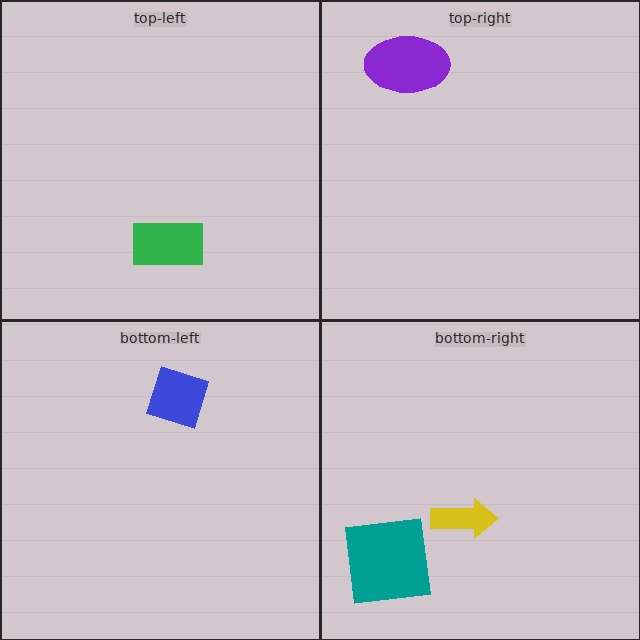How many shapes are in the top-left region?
1.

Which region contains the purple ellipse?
The top-right region.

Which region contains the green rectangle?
The top-left region.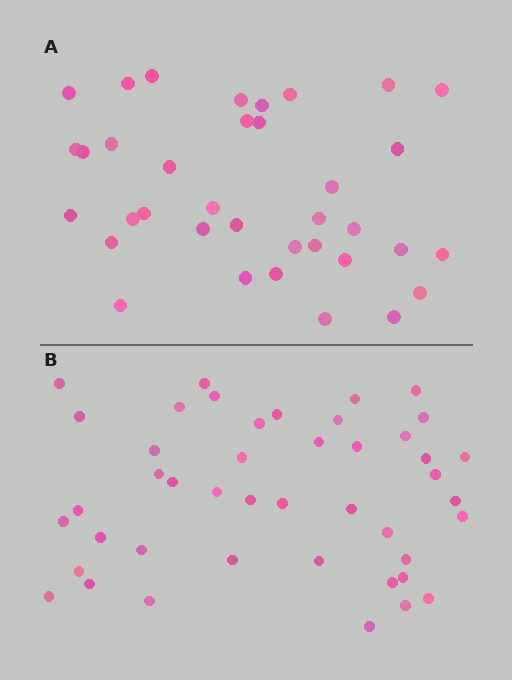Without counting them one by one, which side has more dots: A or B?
Region B (the bottom region) has more dots.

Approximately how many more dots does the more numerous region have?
Region B has roughly 8 or so more dots than region A.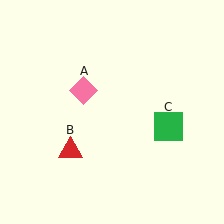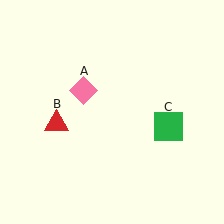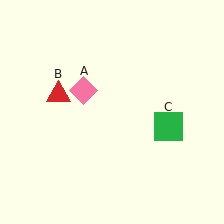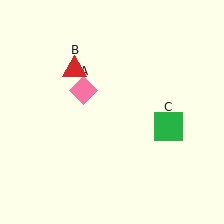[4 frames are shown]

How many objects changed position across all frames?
1 object changed position: red triangle (object B).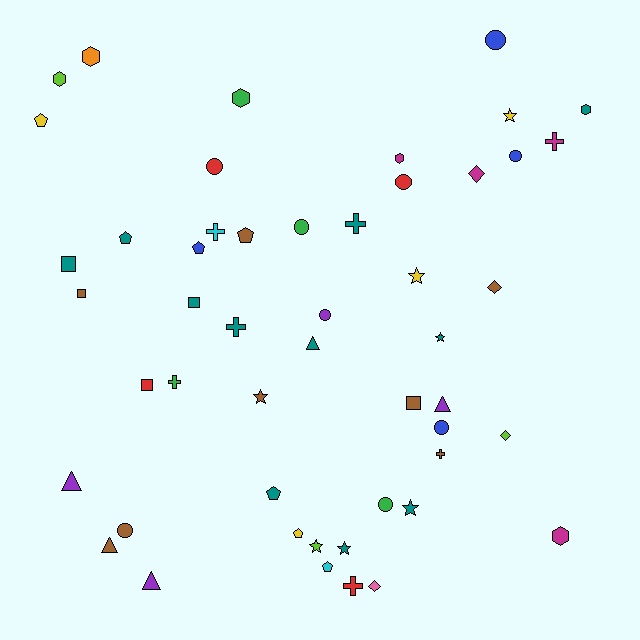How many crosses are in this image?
There are 7 crosses.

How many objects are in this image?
There are 50 objects.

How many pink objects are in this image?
There is 1 pink object.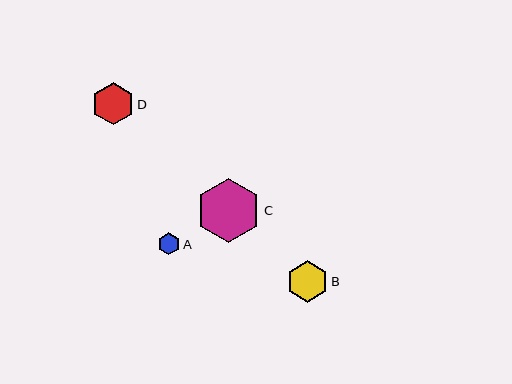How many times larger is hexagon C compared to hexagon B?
Hexagon C is approximately 1.6 times the size of hexagon B.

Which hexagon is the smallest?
Hexagon A is the smallest with a size of approximately 22 pixels.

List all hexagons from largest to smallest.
From largest to smallest: C, D, B, A.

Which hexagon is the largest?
Hexagon C is the largest with a size of approximately 65 pixels.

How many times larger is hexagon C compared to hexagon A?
Hexagon C is approximately 2.9 times the size of hexagon A.